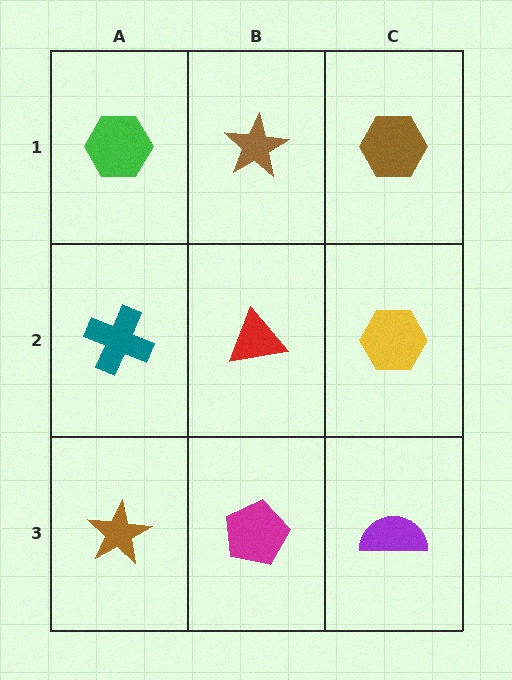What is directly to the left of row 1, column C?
A brown star.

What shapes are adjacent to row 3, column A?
A teal cross (row 2, column A), a magenta pentagon (row 3, column B).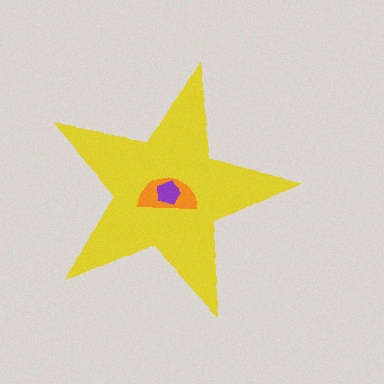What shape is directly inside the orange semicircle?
The purple pentagon.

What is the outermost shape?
The yellow star.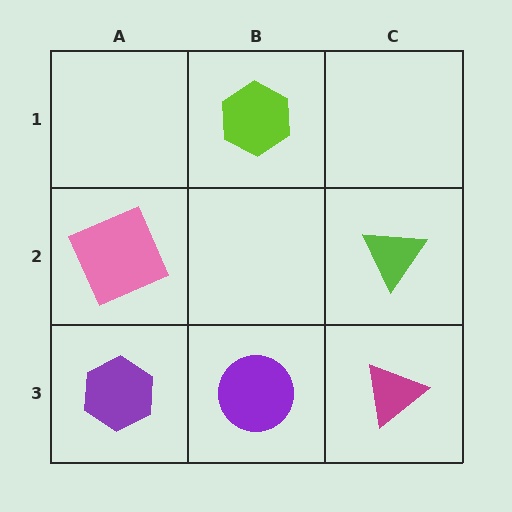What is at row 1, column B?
A lime hexagon.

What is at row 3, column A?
A purple hexagon.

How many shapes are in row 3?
3 shapes.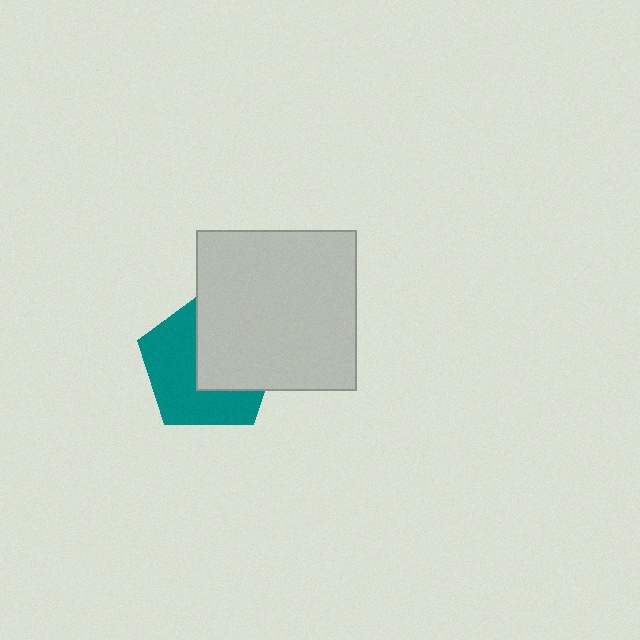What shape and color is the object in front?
The object in front is a light gray square.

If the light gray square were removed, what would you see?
You would see the complete teal pentagon.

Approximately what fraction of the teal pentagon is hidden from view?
Roughly 48% of the teal pentagon is hidden behind the light gray square.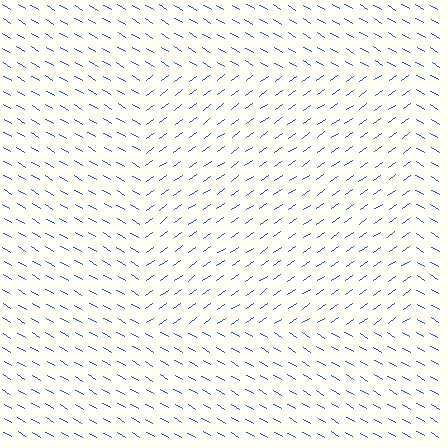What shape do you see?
I see a rectangle.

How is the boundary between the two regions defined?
The boundary is defined purely by a change in line orientation (approximately 66 degrees difference). All lines are the same color and thickness.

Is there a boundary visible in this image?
Yes, there is a texture boundary formed by a change in line orientation.